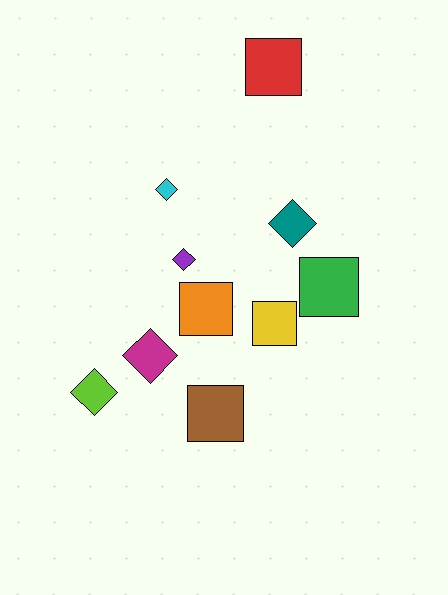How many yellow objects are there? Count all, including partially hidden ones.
There is 1 yellow object.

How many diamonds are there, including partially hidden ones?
There are 5 diamonds.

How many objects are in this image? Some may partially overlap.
There are 10 objects.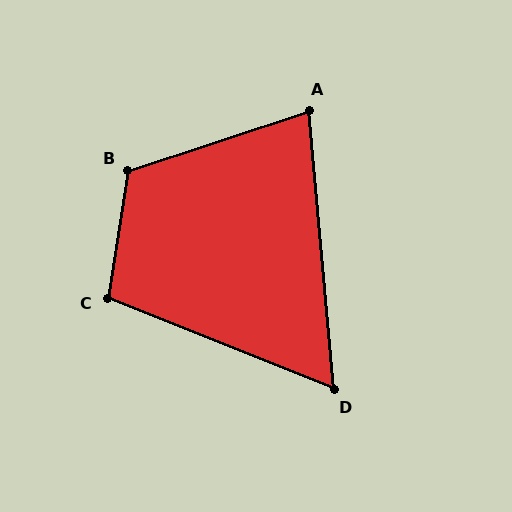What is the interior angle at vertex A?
Approximately 77 degrees (acute).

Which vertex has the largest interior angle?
B, at approximately 117 degrees.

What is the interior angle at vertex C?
Approximately 103 degrees (obtuse).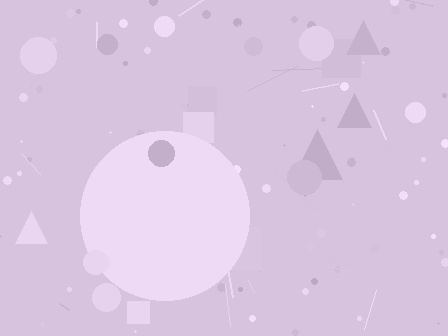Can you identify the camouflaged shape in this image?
The camouflaged shape is a circle.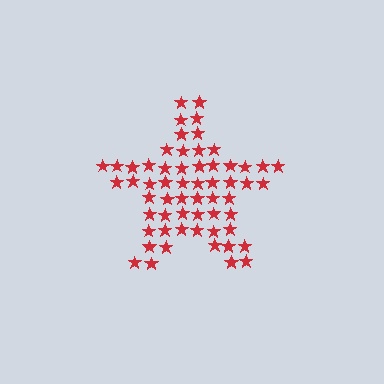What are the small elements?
The small elements are stars.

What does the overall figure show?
The overall figure shows a star.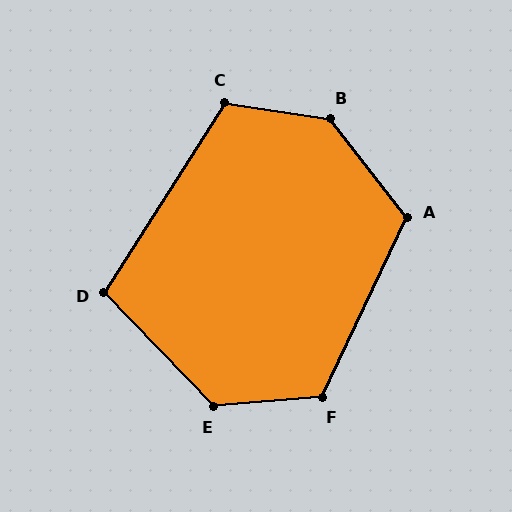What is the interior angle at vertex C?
Approximately 114 degrees (obtuse).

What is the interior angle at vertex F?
Approximately 120 degrees (obtuse).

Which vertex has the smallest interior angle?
D, at approximately 104 degrees.